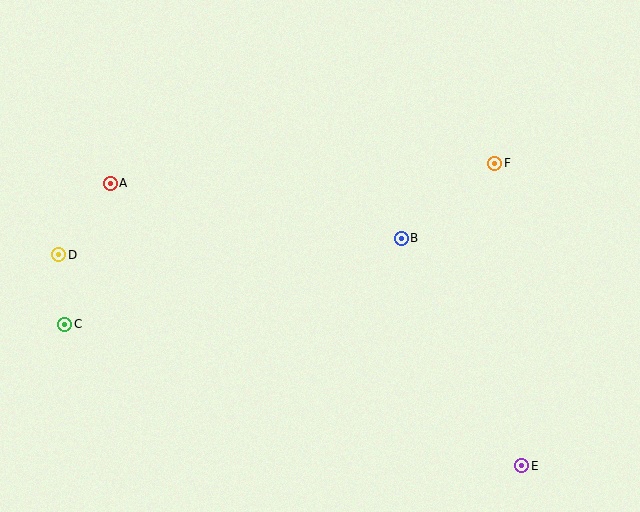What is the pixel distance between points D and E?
The distance between D and E is 509 pixels.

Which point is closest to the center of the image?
Point B at (401, 238) is closest to the center.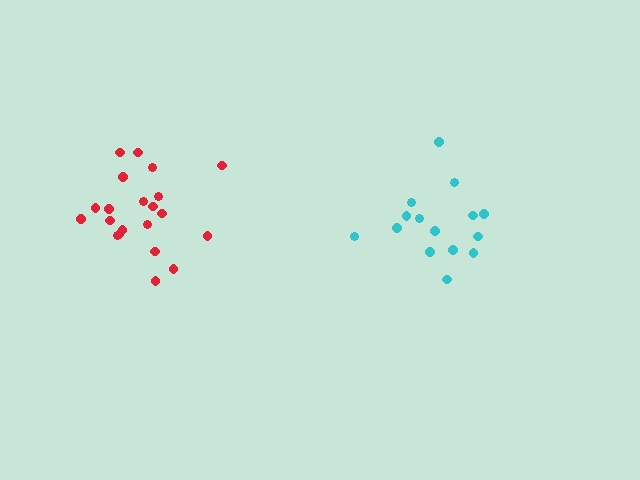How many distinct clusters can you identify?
There are 2 distinct clusters.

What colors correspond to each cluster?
The clusters are colored: red, cyan.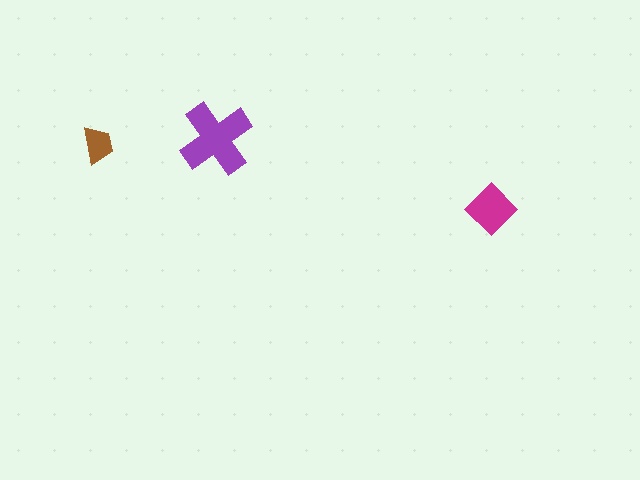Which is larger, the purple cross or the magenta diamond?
The purple cross.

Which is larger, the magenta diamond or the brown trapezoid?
The magenta diamond.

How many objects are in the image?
There are 3 objects in the image.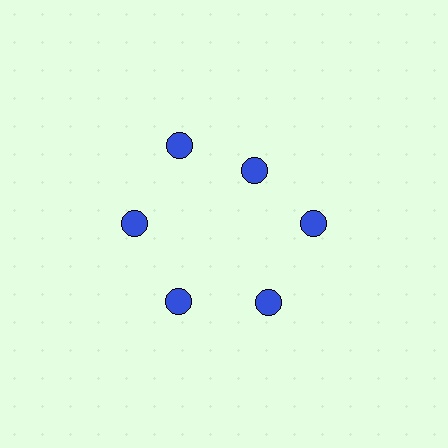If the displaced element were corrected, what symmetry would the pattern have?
It would have 6-fold rotational symmetry — the pattern would map onto itself every 60 degrees.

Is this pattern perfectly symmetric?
No. The 6 blue circles are arranged in a ring, but one element near the 1 o'clock position is pulled inward toward the center, breaking the 6-fold rotational symmetry.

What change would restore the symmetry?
The symmetry would be restored by moving it outward, back onto the ring so that all 6 circles sit at equal angles and equal distance from the center.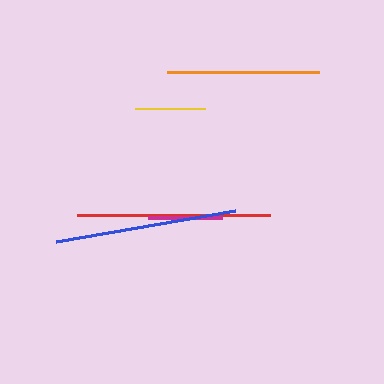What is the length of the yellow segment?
The yellow segment is approximately 71 pixels long.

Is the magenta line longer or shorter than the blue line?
The blue line is longer than the magenta line.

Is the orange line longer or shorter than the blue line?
The blue line is longer than the orange line.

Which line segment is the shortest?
The yellow line is the shortest at approximately 71 pixels.